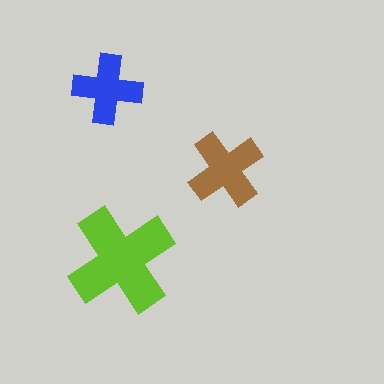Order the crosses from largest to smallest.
the lime one, the brown one, the blue one.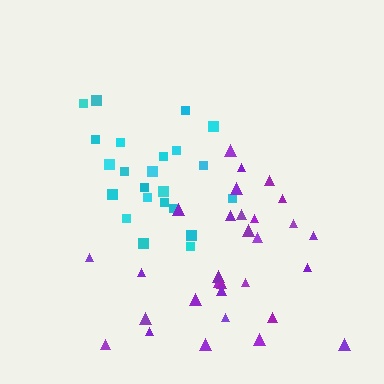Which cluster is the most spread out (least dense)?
Purple.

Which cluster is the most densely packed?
Cyan.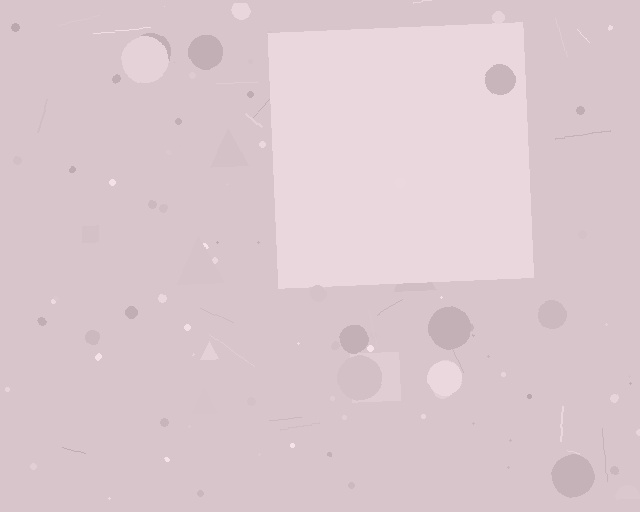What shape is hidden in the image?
A square is hidden in the image.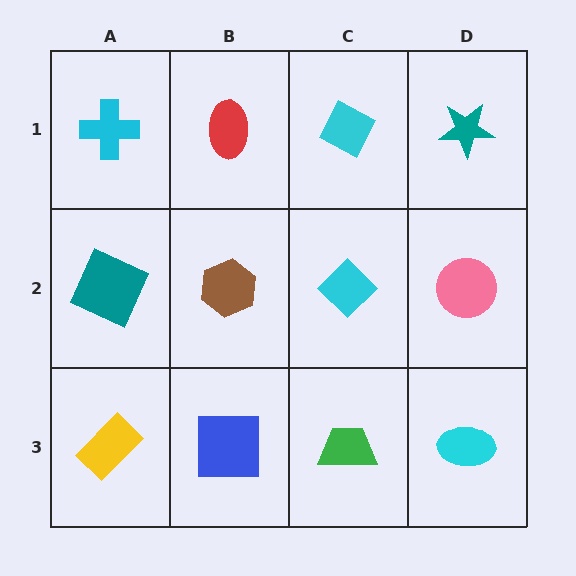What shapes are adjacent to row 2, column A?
A cyan cross (row 1, column A), a yellow rectangle (row 3, column A), a brown hexagon (row 2, column B).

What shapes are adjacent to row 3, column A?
A teal square (row 2, column A), a blue square (row 3, column B).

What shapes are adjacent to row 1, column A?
A teal square (row 2, column A), a red ellipse (row 1, column B).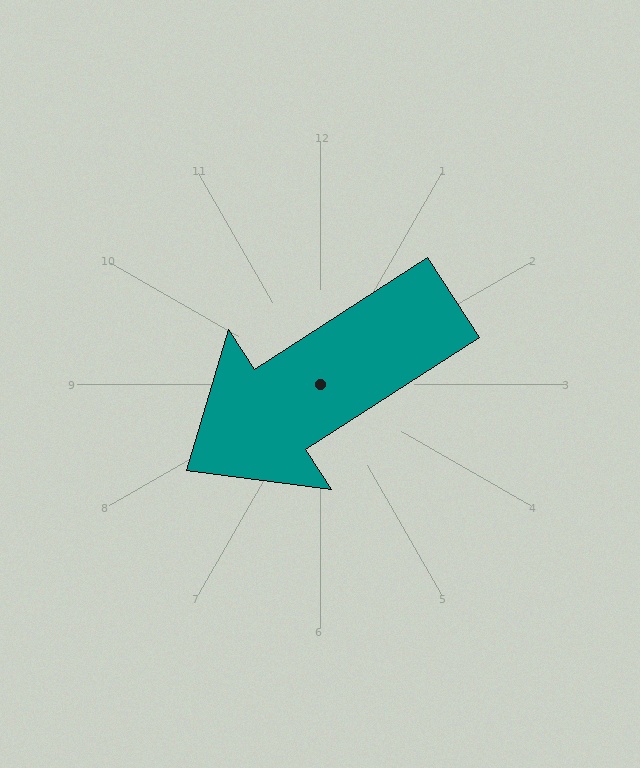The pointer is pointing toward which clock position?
Roughly 8 o'clock.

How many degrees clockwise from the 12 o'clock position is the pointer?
Approximately 237 degrees.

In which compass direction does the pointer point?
Southwest.